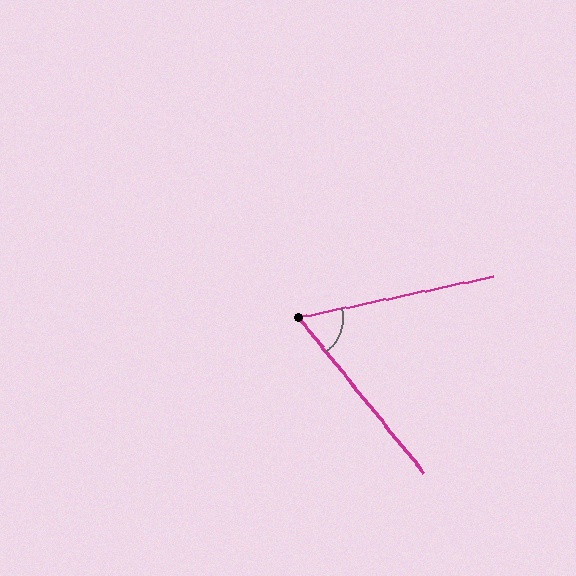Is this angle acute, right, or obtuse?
It is acute.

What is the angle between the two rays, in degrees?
Approximately 63 degrees.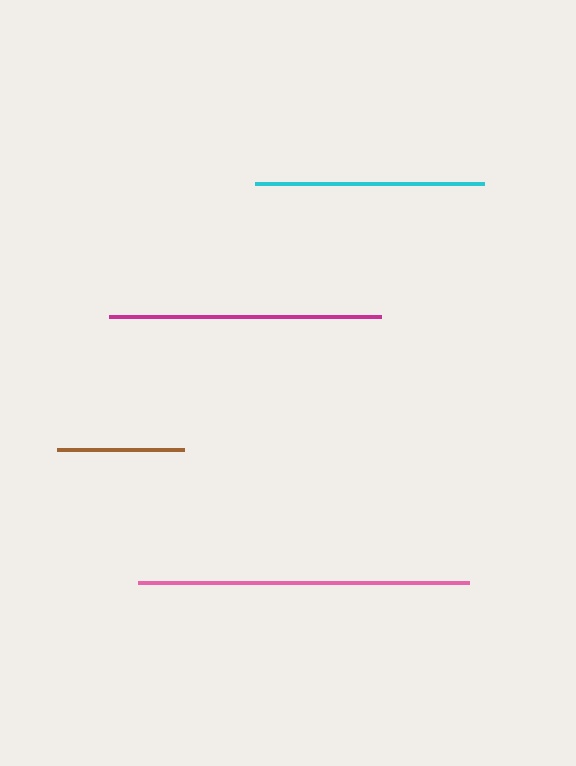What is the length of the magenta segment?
The magenta segment is approximately 272 pixels long.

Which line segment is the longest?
The pink line is the longest at approximately 331 pixels.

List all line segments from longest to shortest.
From longest to shortest: pink, magenta, cyan, brown.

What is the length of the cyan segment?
The cyan segment is approximately 229 pixels long.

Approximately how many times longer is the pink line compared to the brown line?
The pink line is approximately 2.6 times the length of the brown line.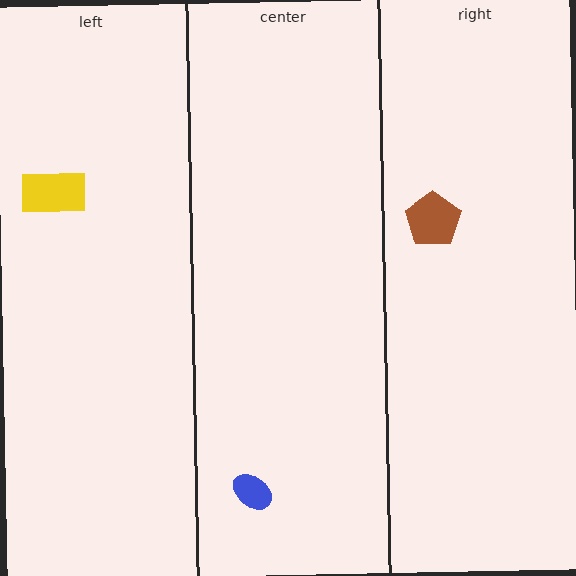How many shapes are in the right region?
1.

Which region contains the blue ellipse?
The center region.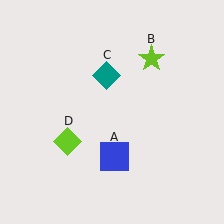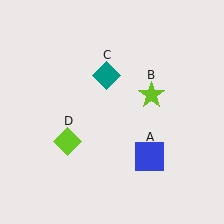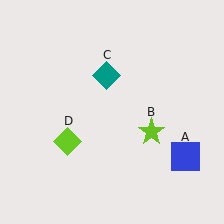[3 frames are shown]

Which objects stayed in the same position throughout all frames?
Teal diamond (object C) and lime diamond (object D) remained stationary.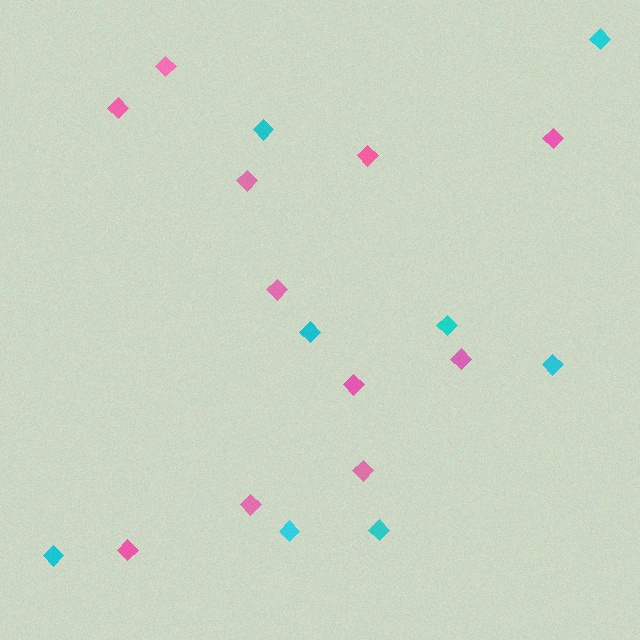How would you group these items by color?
There are 2 groups: one group of cyan diamonds (8) and one group of pink diamonds (11).